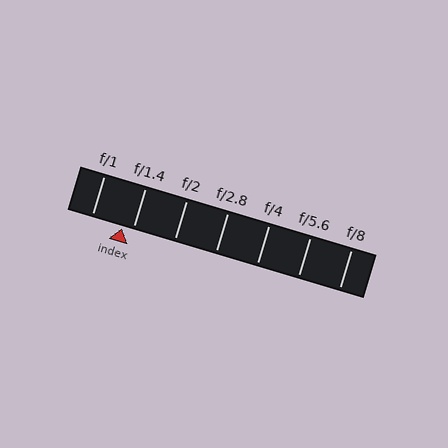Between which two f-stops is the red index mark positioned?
The index mark is between f/1 and f/1.4.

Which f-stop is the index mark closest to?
The index mark is closest to f/1.4.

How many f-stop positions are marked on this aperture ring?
There are 7 f-stop positions marked.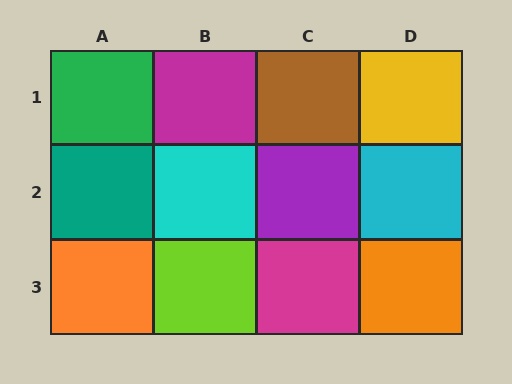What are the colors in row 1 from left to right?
Green, magenta, brown, yellow.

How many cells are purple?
1 cell is purple.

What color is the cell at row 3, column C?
Magenta.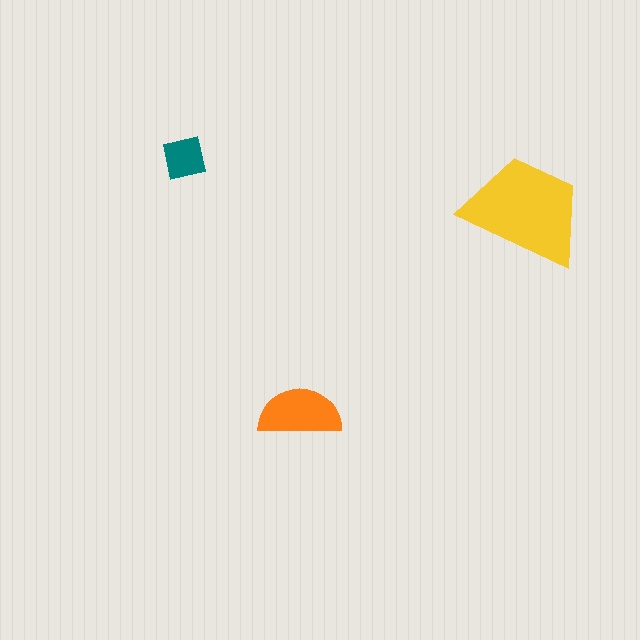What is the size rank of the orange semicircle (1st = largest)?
2nd.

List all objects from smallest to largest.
The teal square, the orange semicircle, the yellow trapezoid.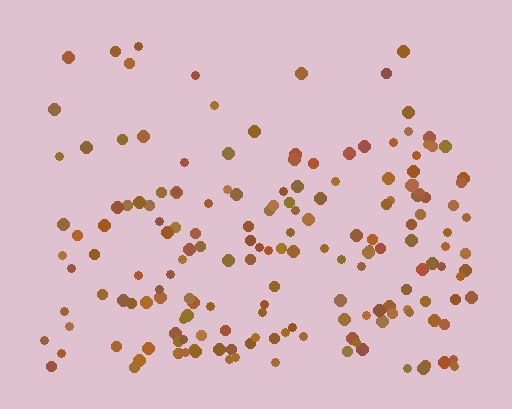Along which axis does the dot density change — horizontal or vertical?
Vertical.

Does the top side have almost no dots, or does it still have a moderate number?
Still a moderate number, just noticeably fewer than the bottom.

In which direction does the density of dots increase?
From top to bottom, with the bottom side densest.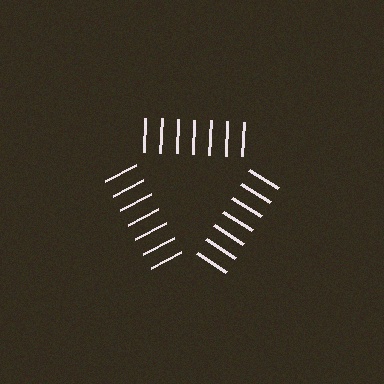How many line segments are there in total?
21 — 7 along each of the 3 edges.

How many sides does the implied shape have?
3 sides — the line-ends trace a triangle.